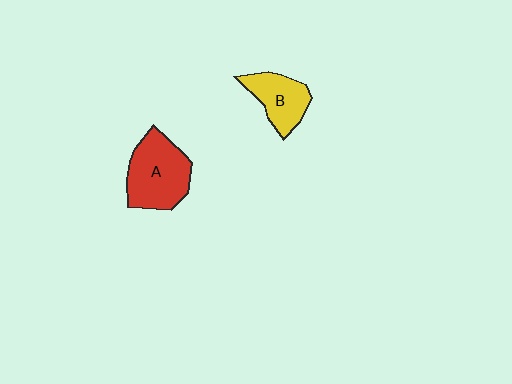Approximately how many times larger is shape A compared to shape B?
Approximately 1.5 times.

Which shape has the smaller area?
Shape B (yellow).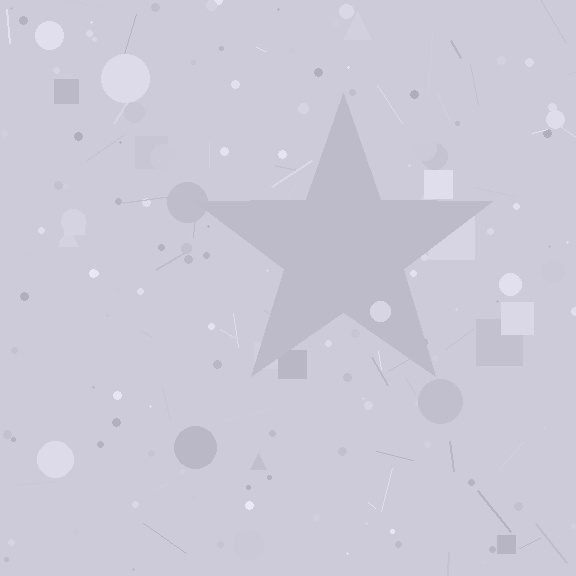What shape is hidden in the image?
A star is hidden in the image.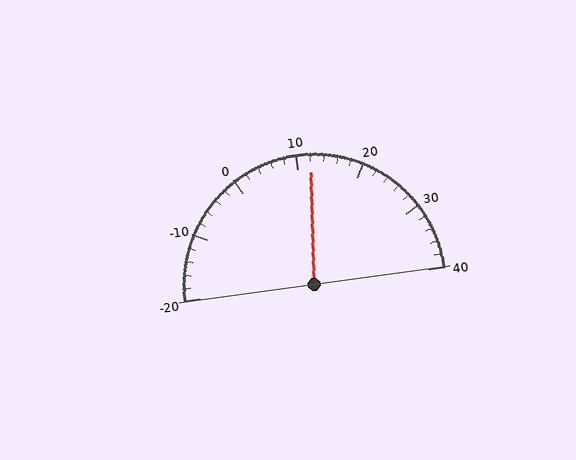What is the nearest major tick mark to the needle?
The nearest major tick mark is 10.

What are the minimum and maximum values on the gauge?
The gauge ranges from -20 to 40.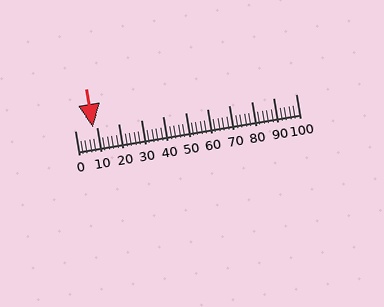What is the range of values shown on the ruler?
The ruler shows values from 0 to 100.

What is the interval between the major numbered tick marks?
The major tick marks are spaced 10 units apart.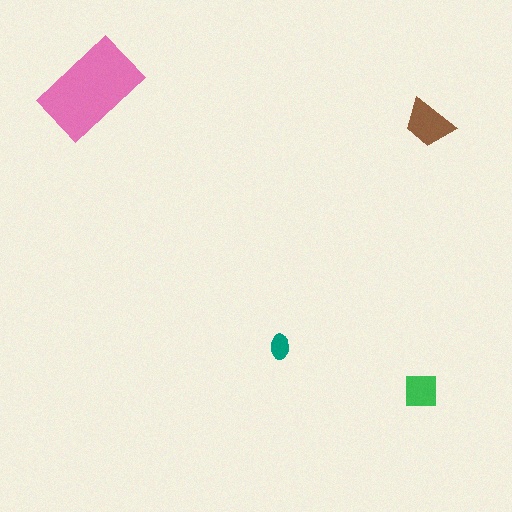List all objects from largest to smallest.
The pink rectangle, the brown trapezoid, the green square, the teal ellipse.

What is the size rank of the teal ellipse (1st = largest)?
4th.